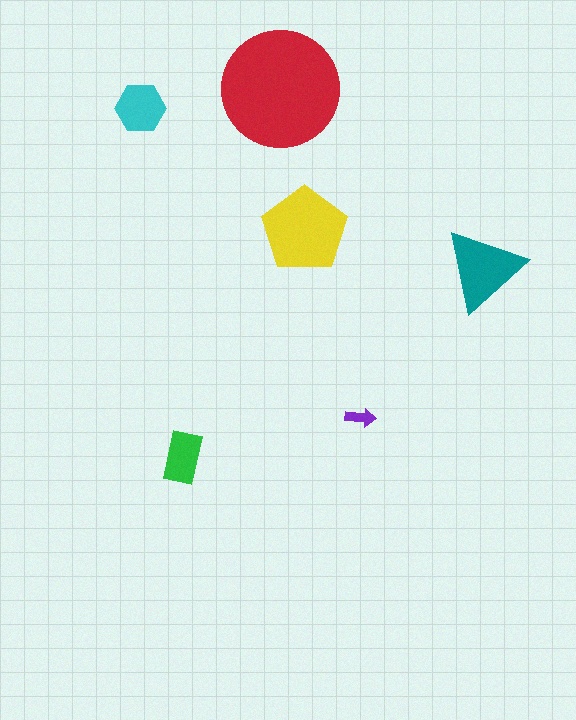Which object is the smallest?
The purple arrow.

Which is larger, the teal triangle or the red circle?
The red circle.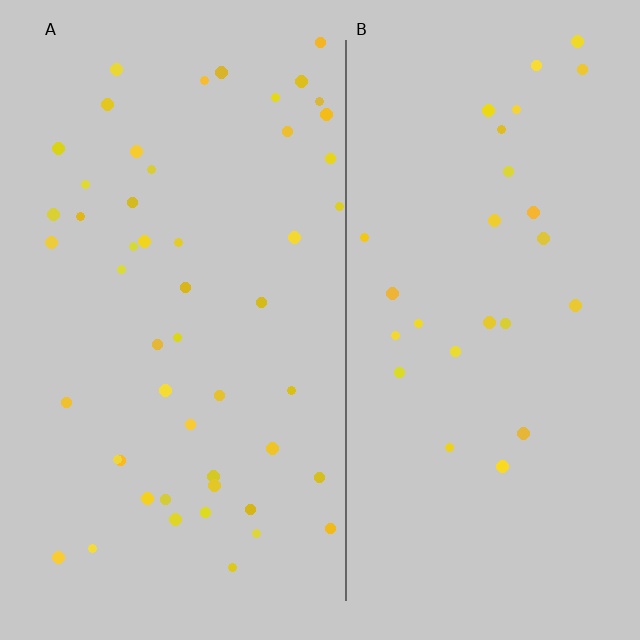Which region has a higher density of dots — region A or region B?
A (the left).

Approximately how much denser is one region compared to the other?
Approximately 1.9× — region A over region B.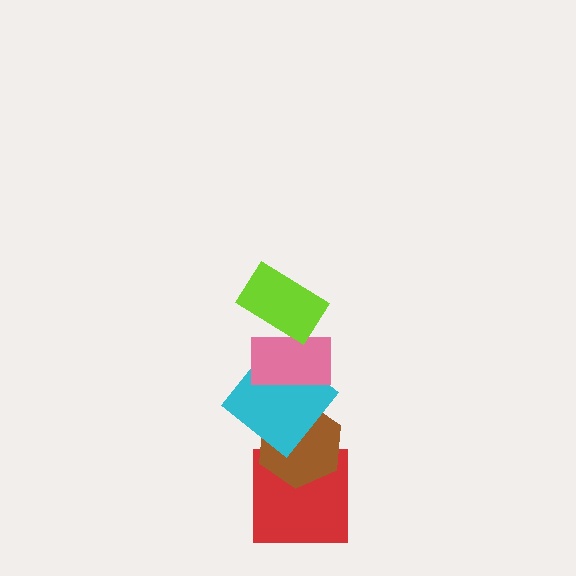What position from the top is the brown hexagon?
The brown hexagon is 4th from the top.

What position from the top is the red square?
The red square is 5th from the top.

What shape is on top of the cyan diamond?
The pink rectangle is on top of the cyan diamond.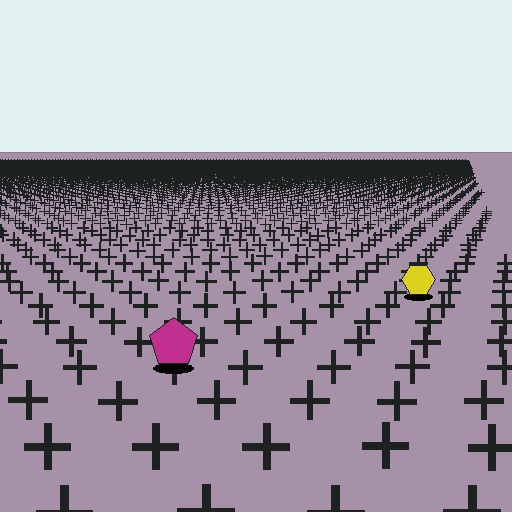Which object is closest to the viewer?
The magenta pentagon is closest. The texture marks near it are larger and more spread out.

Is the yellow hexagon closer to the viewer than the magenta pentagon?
No. The magenta pentagon is closer — you can tell from the texture gradient: the ground texture is coarser near it.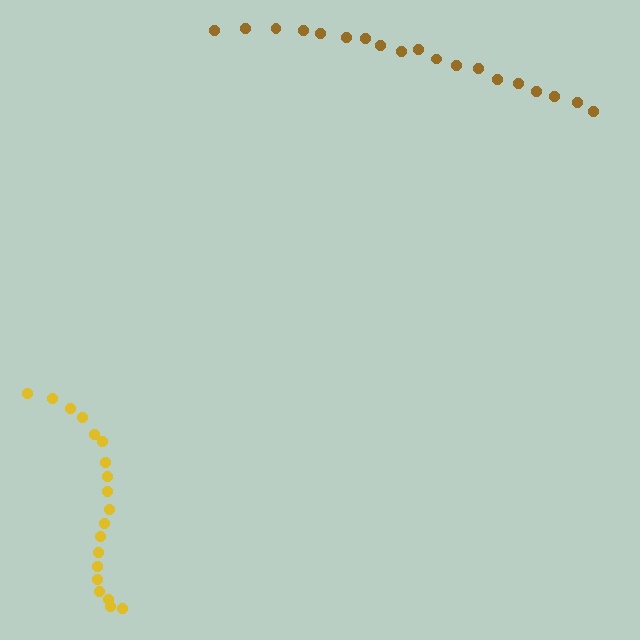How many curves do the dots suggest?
There are 2 distinct paths.